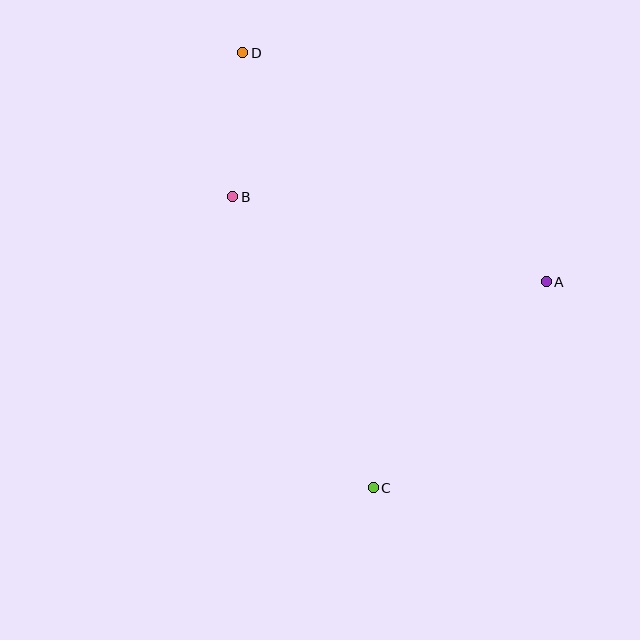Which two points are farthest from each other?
Points C and D are farthest from each other.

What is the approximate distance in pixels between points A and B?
The distance between A and B is approximately 324 pixels.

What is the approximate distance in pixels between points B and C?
The distance between B and C is approximately 323 pixels.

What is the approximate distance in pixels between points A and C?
The distance between A and C is approximately 269 pixels.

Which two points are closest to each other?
Points B and D are closest to each other.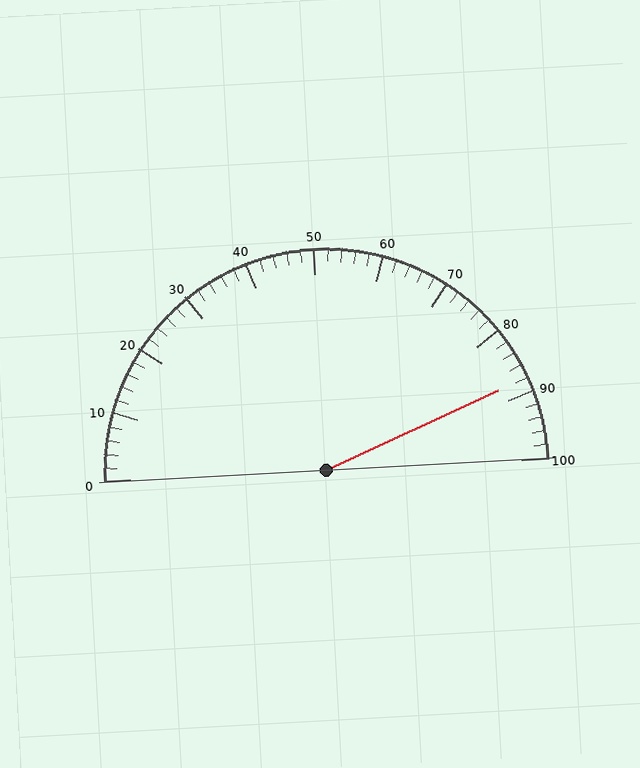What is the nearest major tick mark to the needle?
The nearest major tick mark is 90.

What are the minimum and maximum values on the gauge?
The gauge ranges from 0 to 100.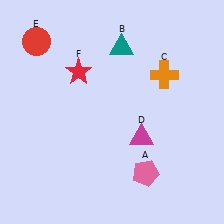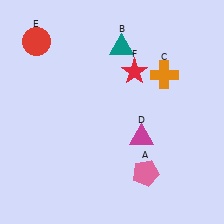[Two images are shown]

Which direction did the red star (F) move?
The red star (F) moved right.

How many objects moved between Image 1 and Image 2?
1 object moved between the two images.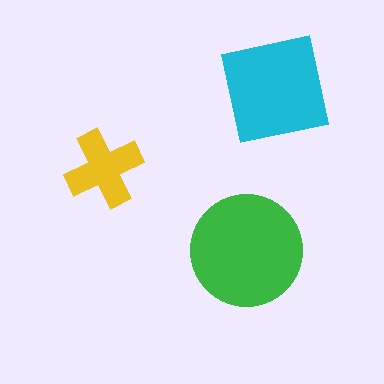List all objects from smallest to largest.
The yellow cross, the cyan square, the green circle.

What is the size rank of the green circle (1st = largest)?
1st.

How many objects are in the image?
There are 3 objects in the image.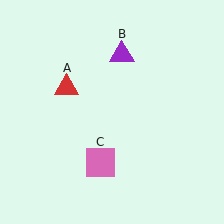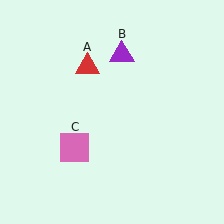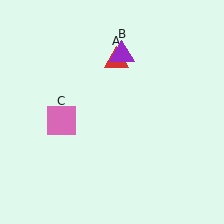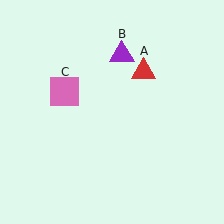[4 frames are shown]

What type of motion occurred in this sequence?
The red triangle (object A), pink square (object C) rotated clockwise around the center of the scene.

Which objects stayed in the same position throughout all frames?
Purple triangle (object B) remained stationary.